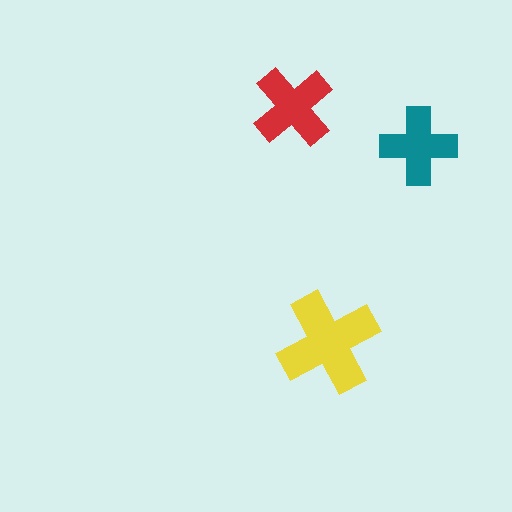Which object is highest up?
The red cross is topmost.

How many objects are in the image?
There are 3 objects in the image.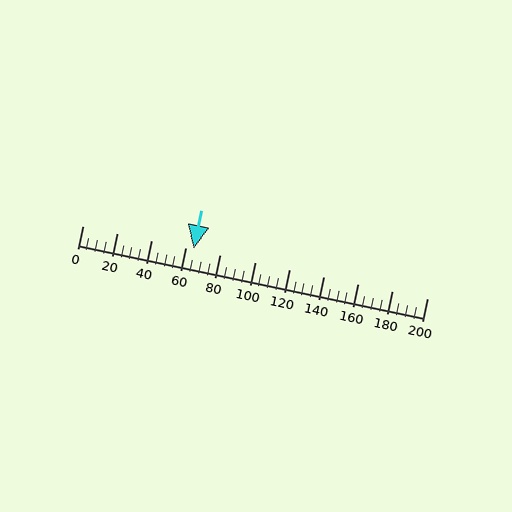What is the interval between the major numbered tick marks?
The major tick marks are spaced 20 units apart.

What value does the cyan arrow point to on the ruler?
The cyan arrow points to approximately 64.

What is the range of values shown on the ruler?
The ruler shows values from 0 to 200.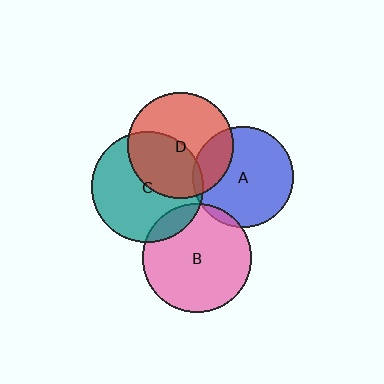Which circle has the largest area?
Circle C (teal).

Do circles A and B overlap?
Yes.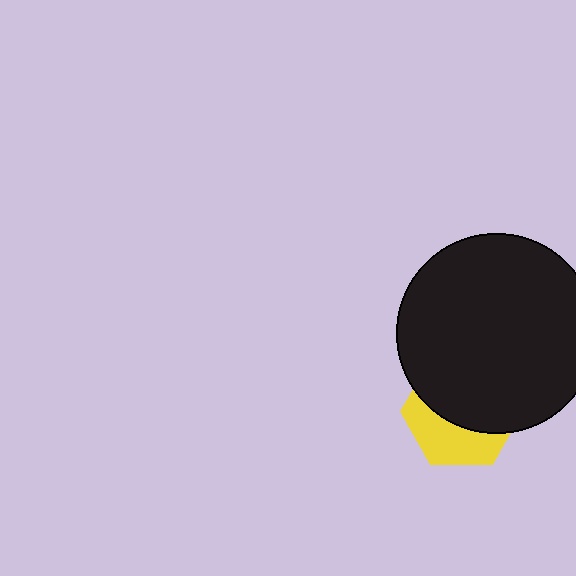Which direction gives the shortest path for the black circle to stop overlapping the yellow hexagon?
Moving up gives the shortest separation.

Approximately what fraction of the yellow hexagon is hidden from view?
Roughly 60% of the yellow hexagon is hidden behind the black circle.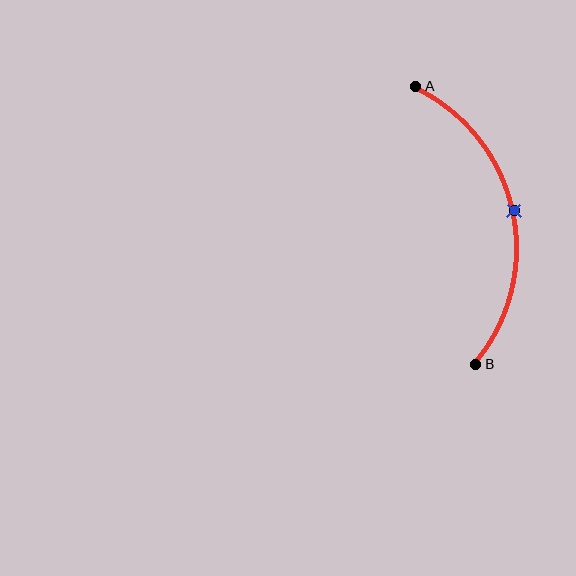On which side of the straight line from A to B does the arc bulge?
The arc bulges to the right of the straight line connecting A and B.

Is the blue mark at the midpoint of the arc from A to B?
Yes. The blue mark lies on the arc at equal arc-length from both A and B — it is the arc midpoint.